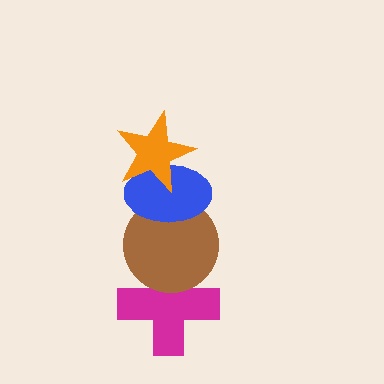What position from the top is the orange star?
The orange star is 1st from the top.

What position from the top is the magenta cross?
The magenta cross is 4th from the top.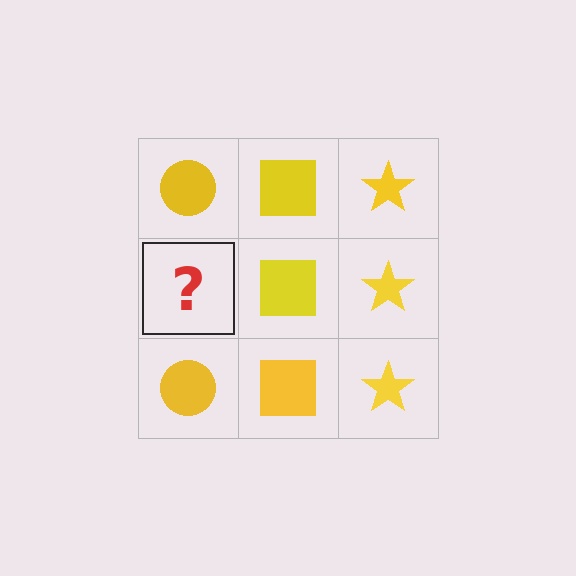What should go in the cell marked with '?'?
The missing cell should contain a yellow circle.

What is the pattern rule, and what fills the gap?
The rule is that each column has a consistent shape. The gap should be filled with a yellow circle.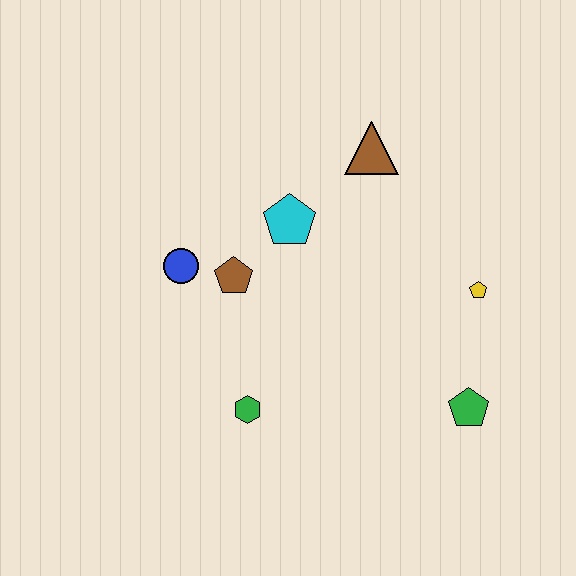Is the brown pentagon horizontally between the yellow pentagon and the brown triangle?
No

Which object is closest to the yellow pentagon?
The green pentagon is closest to the yellow pentagon.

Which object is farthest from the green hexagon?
The brown triangle is farthest from the green hexagon.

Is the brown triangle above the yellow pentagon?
Yes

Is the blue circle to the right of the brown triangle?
No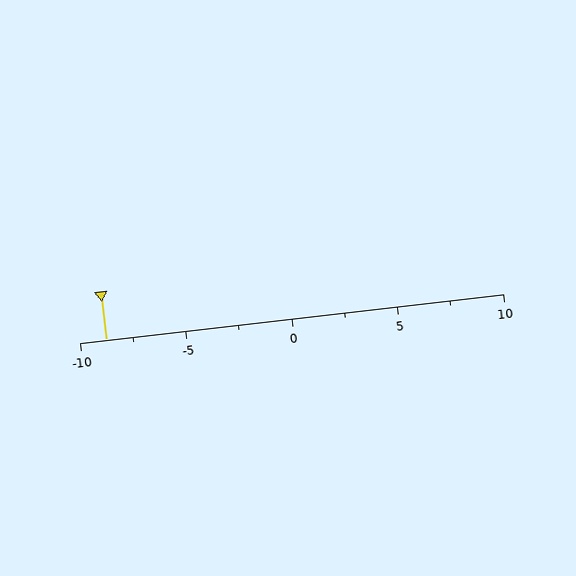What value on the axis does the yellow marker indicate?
The marker indicates approximately -8.8.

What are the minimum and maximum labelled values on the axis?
The axis runs from -10 to 10.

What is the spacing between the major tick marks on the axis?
The major ticks are spaced 5 apart.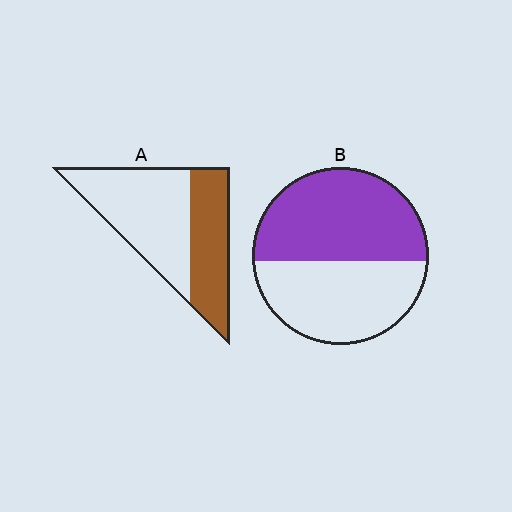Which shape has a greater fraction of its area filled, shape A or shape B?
Shape B.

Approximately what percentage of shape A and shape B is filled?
A is approximately 40% and B is approximately 55%.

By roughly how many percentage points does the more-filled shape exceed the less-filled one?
By roughly 15 percentage points (B over A).